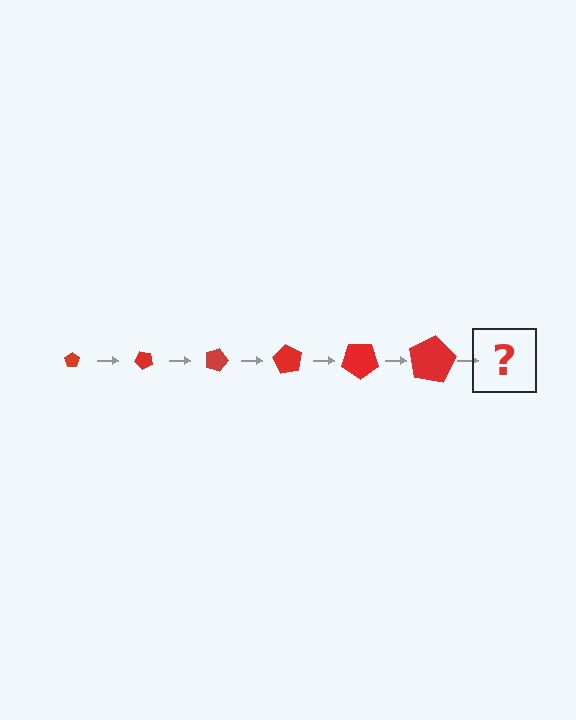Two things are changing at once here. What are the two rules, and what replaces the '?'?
The two rules are that the pentagon grows larger each step and it rotates 45 degrees each step. The '?' should be a pentagon, larger than the previous one and rotated 270 degrees from the start.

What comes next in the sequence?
The next element should be a pentagon, larger than the previous one and rotated 270 degrees from the start.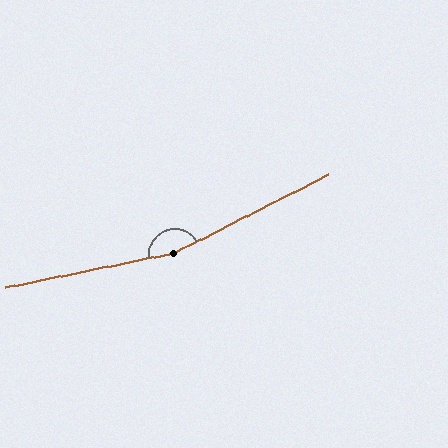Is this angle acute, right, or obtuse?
It is obtuse.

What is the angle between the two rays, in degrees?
Approximately 164 degrees.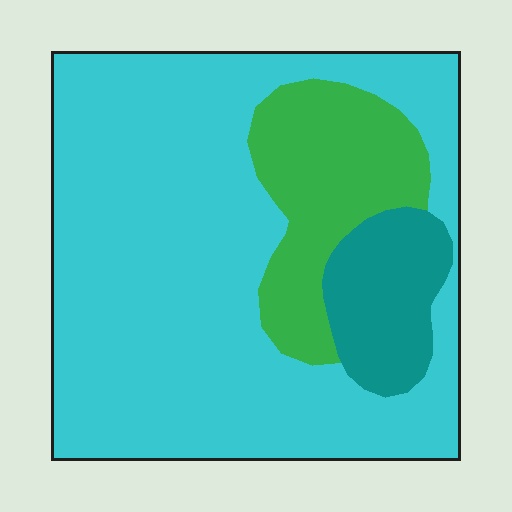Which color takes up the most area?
Cyan, at roughly 70%.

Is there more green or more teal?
Green.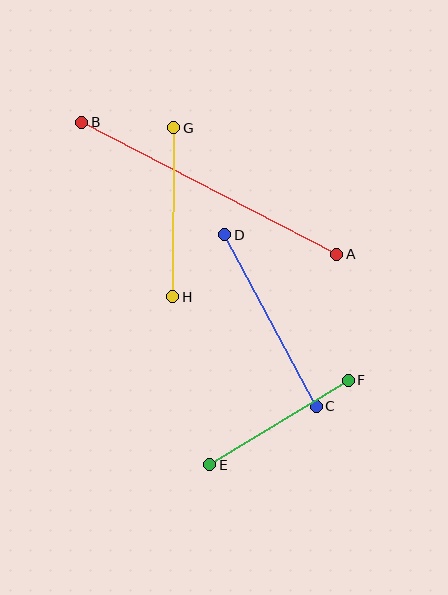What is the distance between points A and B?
The distance is approximately 287 pixels.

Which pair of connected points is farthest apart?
Points A and B are farthest apart.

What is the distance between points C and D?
The distance is approximately 194 pixels.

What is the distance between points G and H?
The distance is approximately 169 pixels.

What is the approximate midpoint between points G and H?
The midpoint is at approximately (173, 212) pixels.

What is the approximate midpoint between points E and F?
The midpoint is at approximately (279, 423) pixels.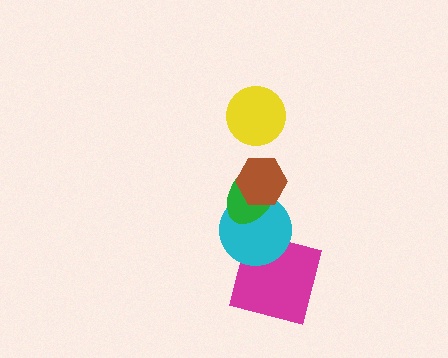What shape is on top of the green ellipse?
The brown hexagon is on top of the green ellipse.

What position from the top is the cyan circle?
The cyan circle is 4th from the top.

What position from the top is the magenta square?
The magenta square is 5th from the top.